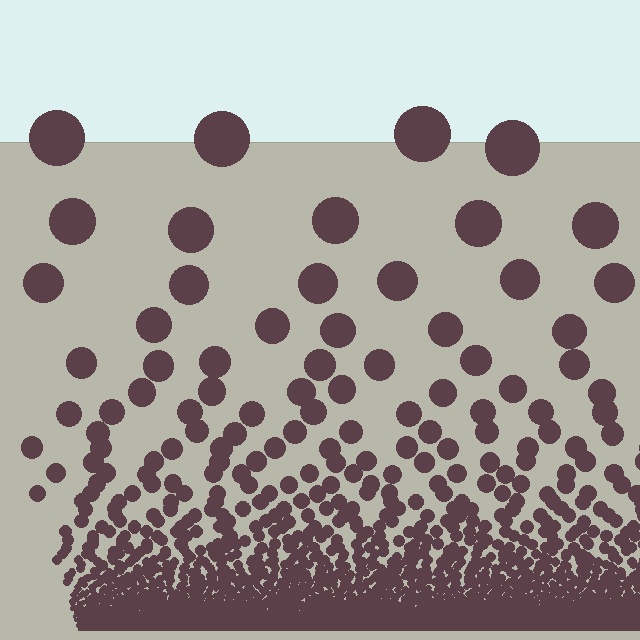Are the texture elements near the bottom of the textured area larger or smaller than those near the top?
Smaller. The gradient is inverted — elements near the bottom are smaller and denser.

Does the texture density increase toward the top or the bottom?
Density increases toward the bottom.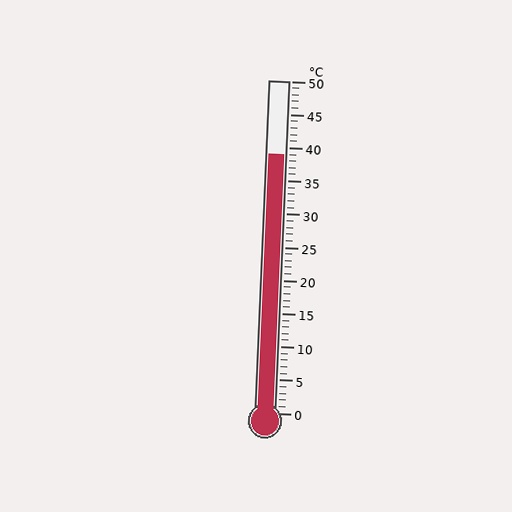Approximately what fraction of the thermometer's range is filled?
The thermometer is filled to approximately 80% of its range.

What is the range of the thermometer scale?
The thermometer scale ranges from 0°C to 50°C.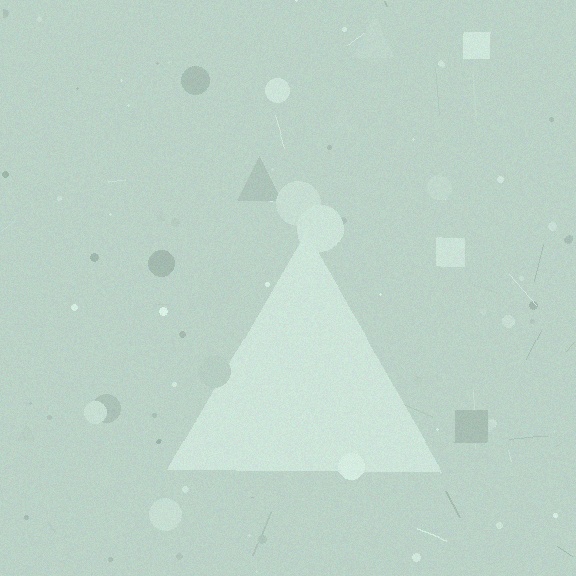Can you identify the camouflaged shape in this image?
The camouflaged shape is a triangle.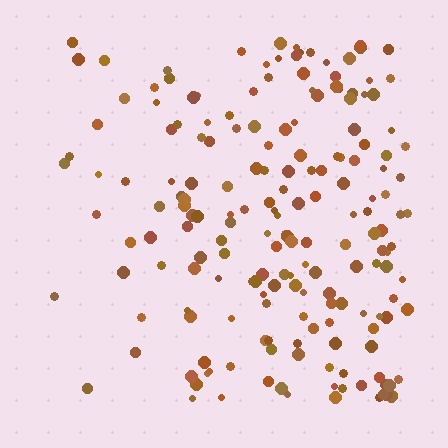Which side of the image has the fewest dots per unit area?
The left.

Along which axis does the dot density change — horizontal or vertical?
Horizontal.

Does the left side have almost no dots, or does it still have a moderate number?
Still a moderate number, just noticeably fewer than the right.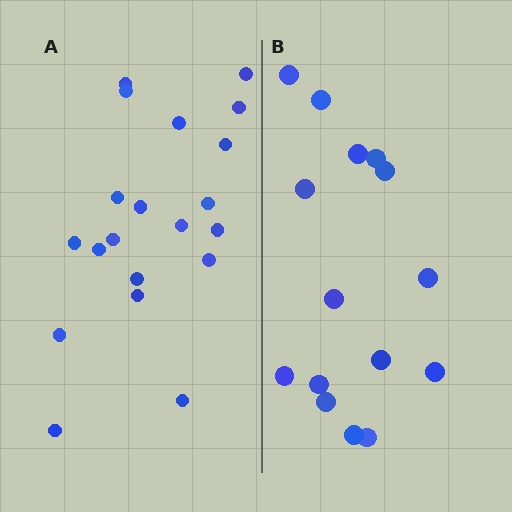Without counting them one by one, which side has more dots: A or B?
Region A (the left region) has more dots.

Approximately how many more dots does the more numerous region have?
Region A has about 5 more dots than region B.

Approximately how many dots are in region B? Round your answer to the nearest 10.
About 20 dots. (The exact count is 15, which rounds to 20.)